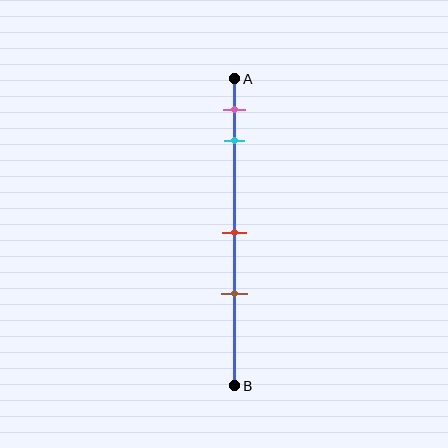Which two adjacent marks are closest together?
The pink and cyan marks are the closest adjacent pair.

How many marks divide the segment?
There are 4 marks dividing the segment.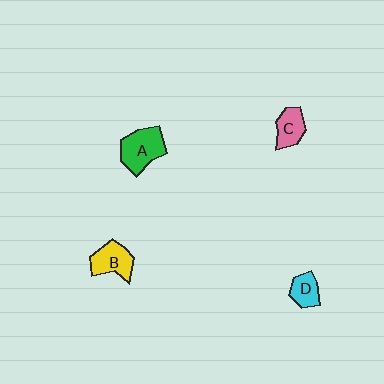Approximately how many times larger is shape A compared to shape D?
Approximately 1.8 times.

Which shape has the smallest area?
Shape D (cyan).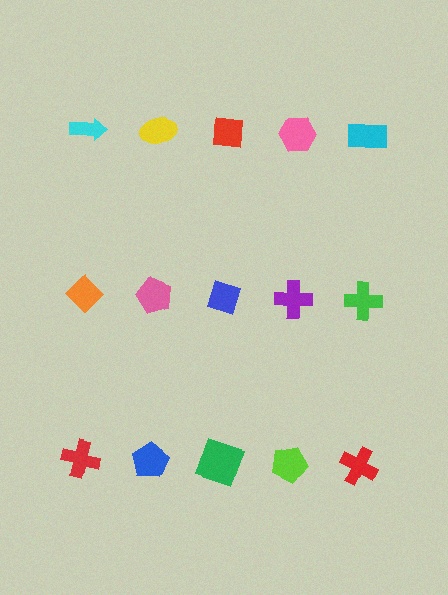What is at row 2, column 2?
A pink pentagon.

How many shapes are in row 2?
5 shapes.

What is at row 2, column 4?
A purple cross.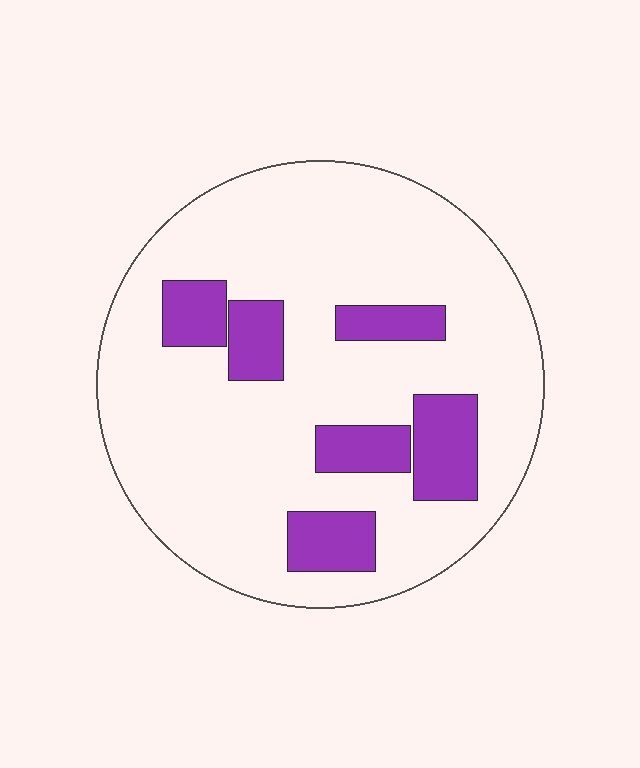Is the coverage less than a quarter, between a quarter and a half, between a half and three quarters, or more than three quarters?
Less than a quarter.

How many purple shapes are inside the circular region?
6.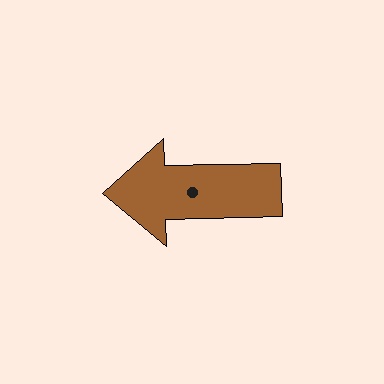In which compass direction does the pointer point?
West.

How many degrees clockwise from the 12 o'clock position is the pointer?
Approximately 269 degrees.